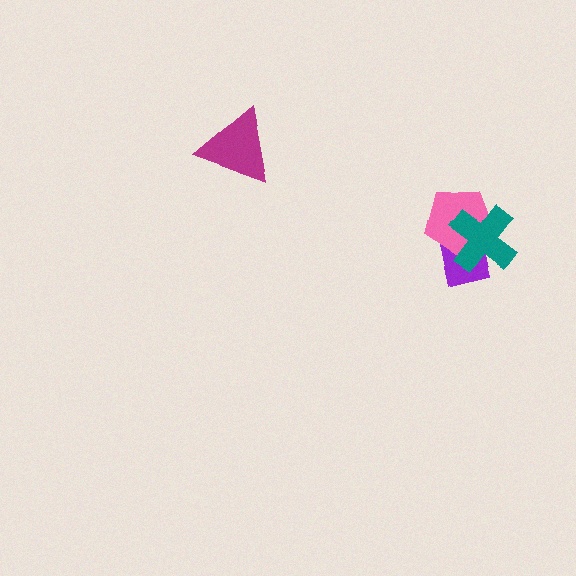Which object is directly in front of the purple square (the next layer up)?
The pink pentagon is directly in front of the purple square.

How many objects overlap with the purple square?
2 objects overlap with the purple square.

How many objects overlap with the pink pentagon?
2 objects overlap with the pink pentagon.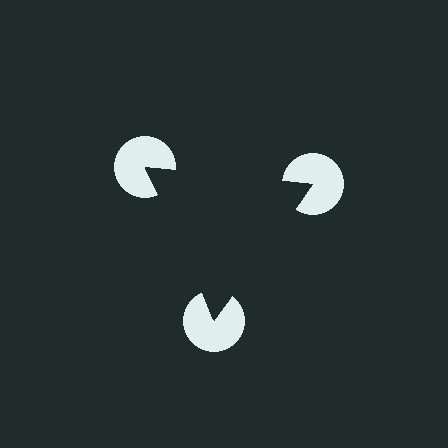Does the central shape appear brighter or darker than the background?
It typically appears slightly darker than the background, even though no actual brightness change is drawn.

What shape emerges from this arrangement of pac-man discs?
An illusory triangle — its edges are inferred from the aligned wedge cuts in the pac-man discs, not physically drawn.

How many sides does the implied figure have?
3 sides.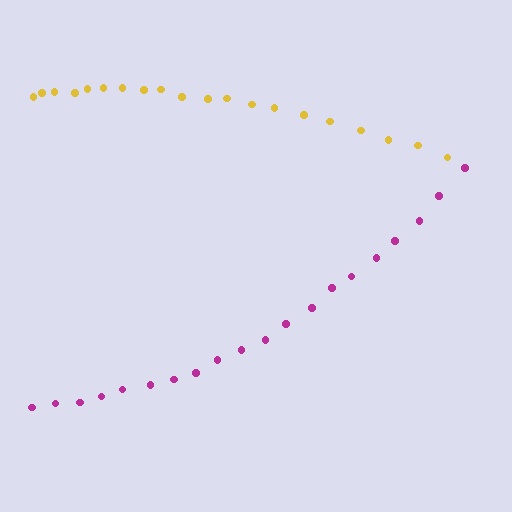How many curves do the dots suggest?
There are 2 distinct paths.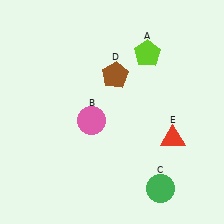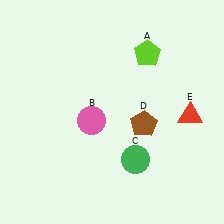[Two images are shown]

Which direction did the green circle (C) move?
The green circle (C) moved up.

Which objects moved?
The objects that moved are: the green circle (C), the brown pentagon (D), the red triangle (E).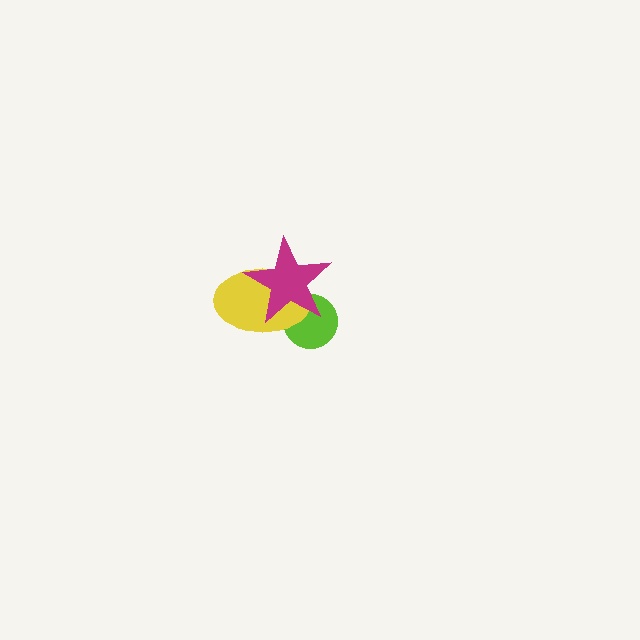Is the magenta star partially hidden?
No, no other shape covers it.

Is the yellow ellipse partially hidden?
Yes, it is partially covered by another shape.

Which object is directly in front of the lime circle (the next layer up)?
The yellow ellipse is directly in front of the lime circle.